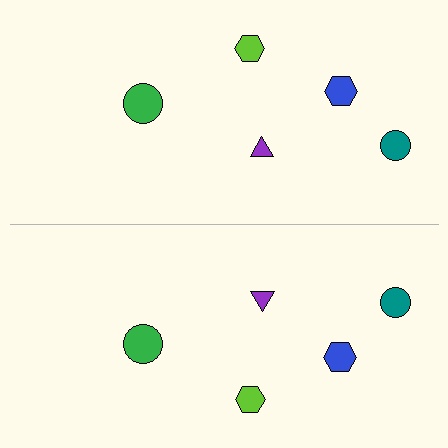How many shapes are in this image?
There are 10 shapes in this image.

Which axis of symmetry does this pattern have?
The pattern has a horizontal axis of symmetry running through the center of the image.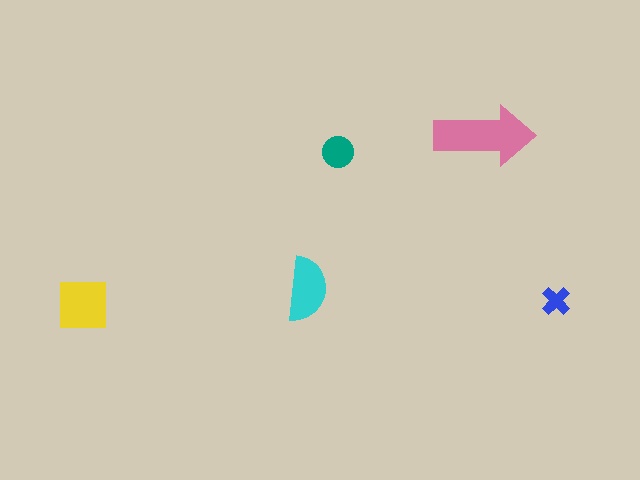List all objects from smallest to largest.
The blue cross, the teal circle, the cyan semicircle, the yellow square, the pink arrow.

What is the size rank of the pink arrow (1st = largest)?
1st.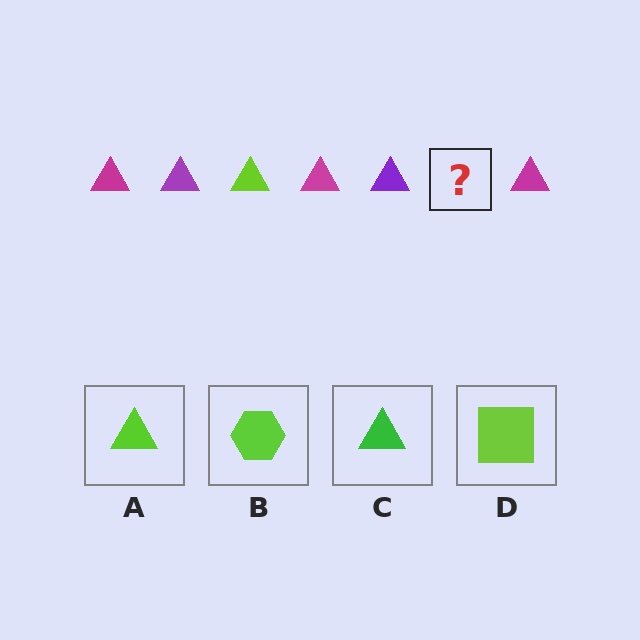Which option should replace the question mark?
Option A.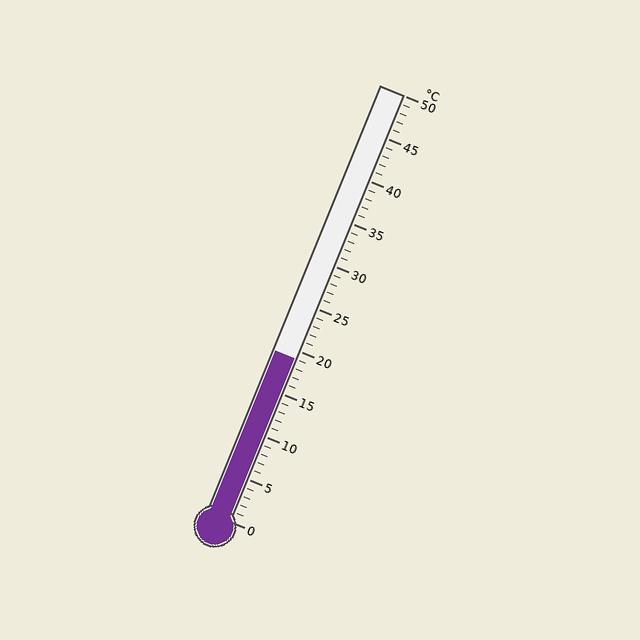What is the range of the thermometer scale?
The thermometer scale ranges from 0°C to 50°C.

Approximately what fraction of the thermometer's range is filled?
The thermometer is filled to approximately 40% of its range.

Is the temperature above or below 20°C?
The temperature is below 20°C.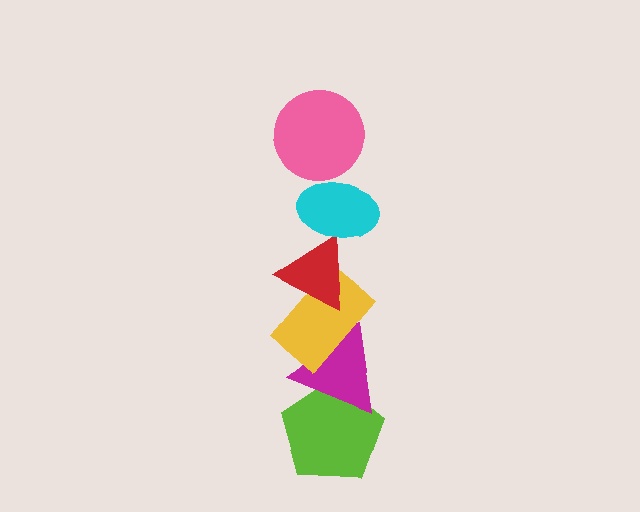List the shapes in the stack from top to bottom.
From top to bottom: the pink circle, the cyan ellipse, the red triangle, the yellow rectangle, the magenta triangle, the lime pentagon.